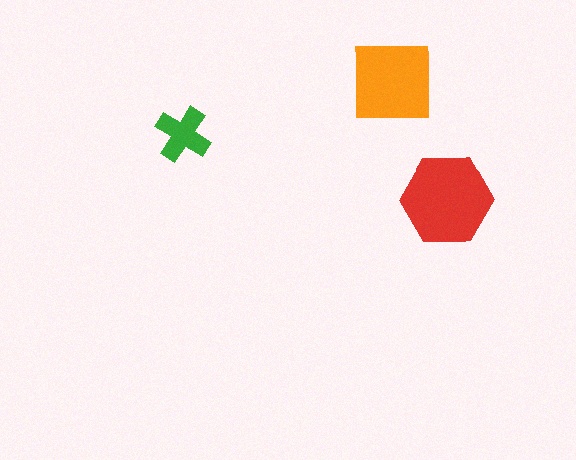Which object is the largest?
The red hexagon.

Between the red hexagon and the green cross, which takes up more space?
The red hexagon.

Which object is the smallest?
The green cross.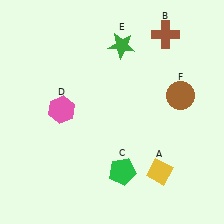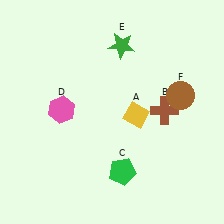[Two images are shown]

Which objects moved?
The objects that moved are: the yellow diamond (A), the brown cross (B).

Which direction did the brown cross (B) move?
The brown cross (B) moved down.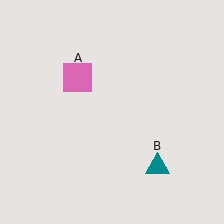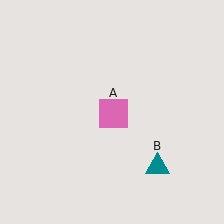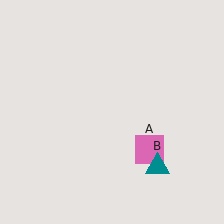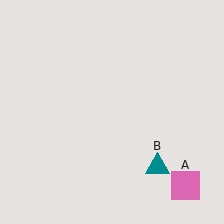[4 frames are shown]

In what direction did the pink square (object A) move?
The pink square (object A) moved down and to the right.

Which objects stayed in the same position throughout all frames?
Teal triangle (object B) remained stationary.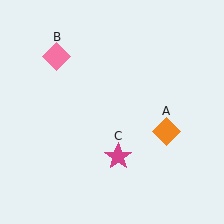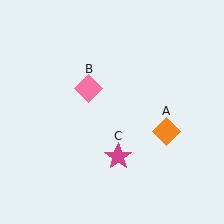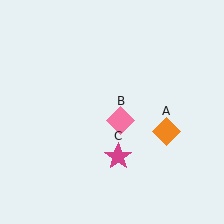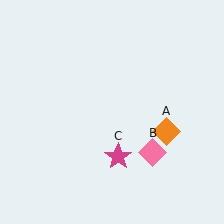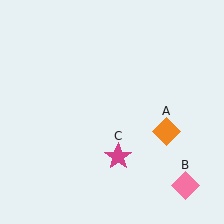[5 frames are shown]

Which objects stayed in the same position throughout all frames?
Orange diamond (object A) and magenta star (object C) remained stationary.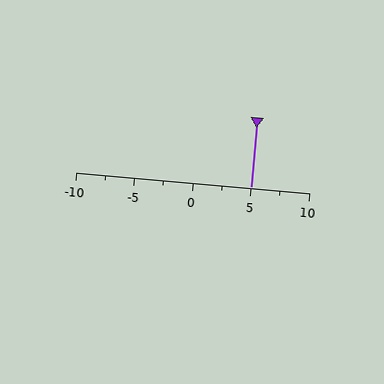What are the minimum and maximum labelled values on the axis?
The axis runs from -10 to 10.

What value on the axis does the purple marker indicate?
The marker indicates approximately 5.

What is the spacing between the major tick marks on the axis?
The major ticks are spaced 5 apart.